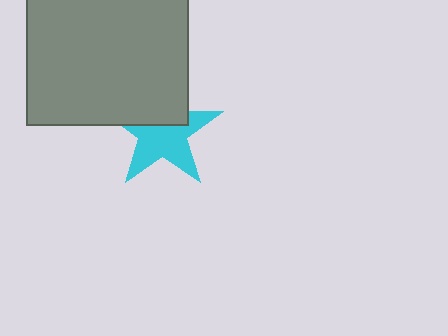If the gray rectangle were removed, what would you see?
You would see the complete cyan star.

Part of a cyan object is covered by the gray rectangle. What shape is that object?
It is a star.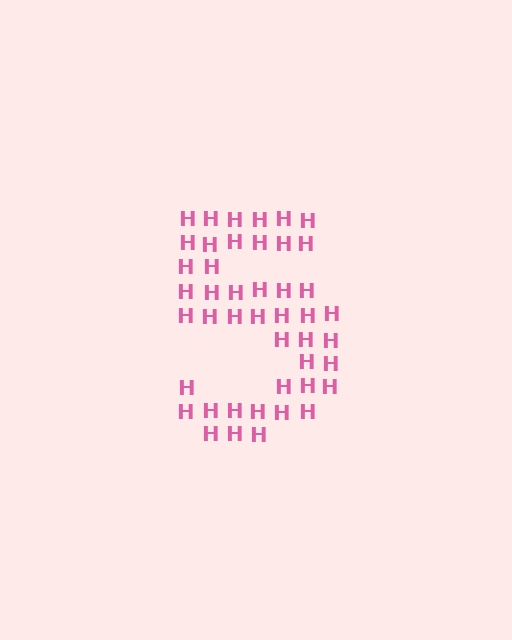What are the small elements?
The small elements are letter H's.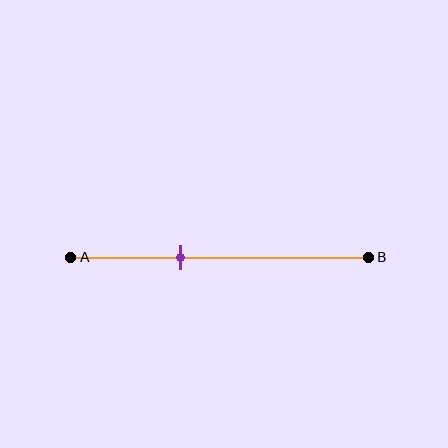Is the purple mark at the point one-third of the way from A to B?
No, the mark is at about 35% from A, not at the 33% one-third point.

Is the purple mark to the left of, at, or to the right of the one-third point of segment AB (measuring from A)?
The purple mark is to the right of the one-third point of segment AB.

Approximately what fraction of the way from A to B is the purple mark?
The purple mark is approximately 35% of the way from A to B.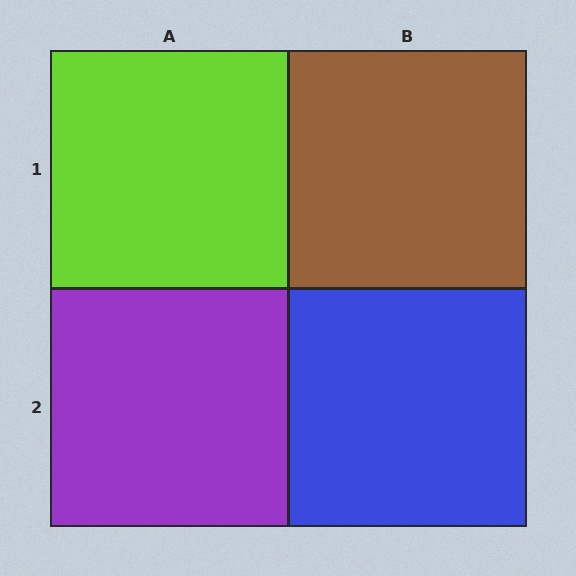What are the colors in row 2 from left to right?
Purple, blue.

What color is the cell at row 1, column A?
Lime.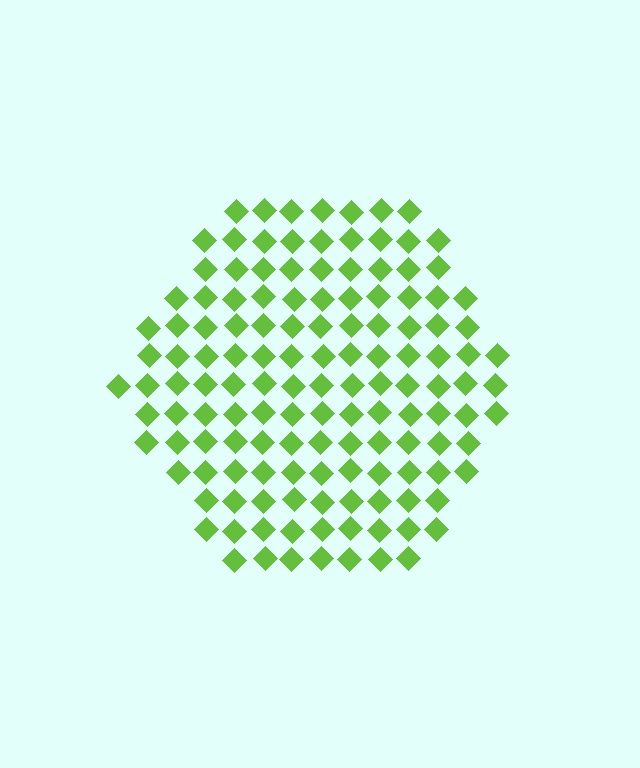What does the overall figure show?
The overall figure shows a hexagon.